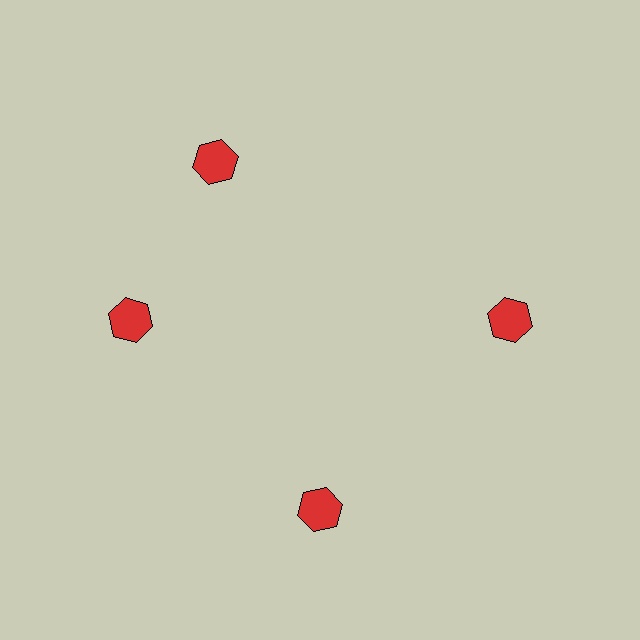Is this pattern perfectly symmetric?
No. The 4 red hexagons are arranged in a ring, but one element near the 12 o'clock position is rotated out of alignment along the ring, breaking the 4-fold rotational symmetry.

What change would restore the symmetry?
The symmetry would be restored by rotating it back into even spacing with its neighbors so that all 4 hexagons sit at equal angles and equal distance from the center.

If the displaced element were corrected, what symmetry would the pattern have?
It would have 4-fold rotational symmetry — the pattern would map onto itself every 90 degrees.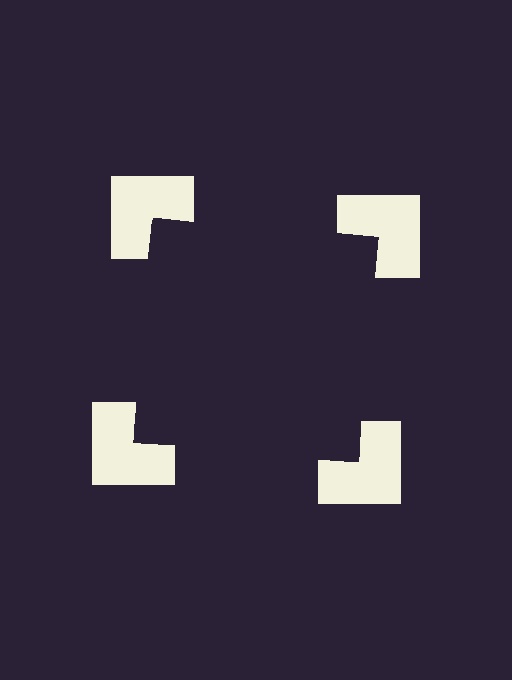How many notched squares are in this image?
There are 4 — one at each vertex of the illusory square.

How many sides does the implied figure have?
4 sides.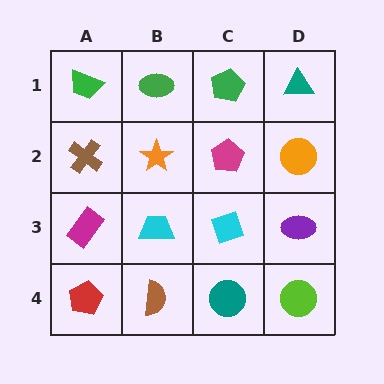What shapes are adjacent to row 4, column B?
A cyan trapezoid (row 3, column B), a red pentagon (row 4, column A), a teal circle (row 4, column C).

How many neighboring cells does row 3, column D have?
3.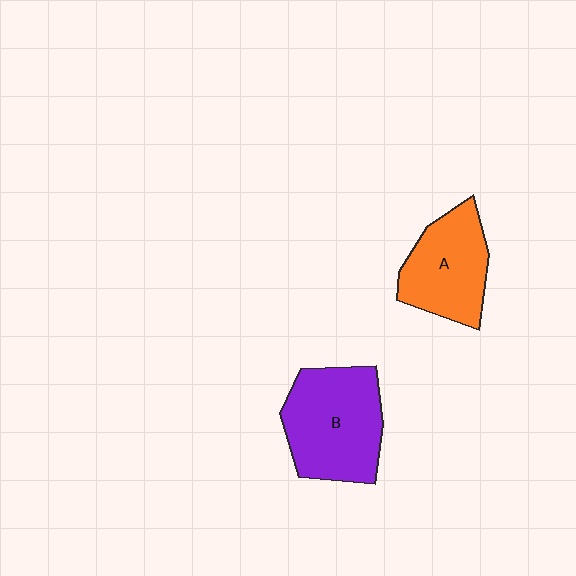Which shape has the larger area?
Shape B (purple).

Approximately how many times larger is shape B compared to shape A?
Approximately 1.3 times.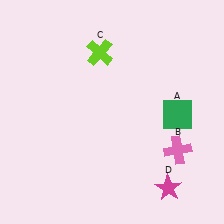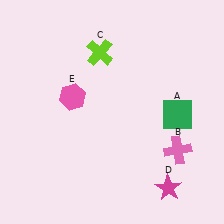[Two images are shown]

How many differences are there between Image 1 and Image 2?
There is 1 difference between the two images.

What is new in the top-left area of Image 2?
A pink hexagon (E) was added in the top-left area of Image 2.